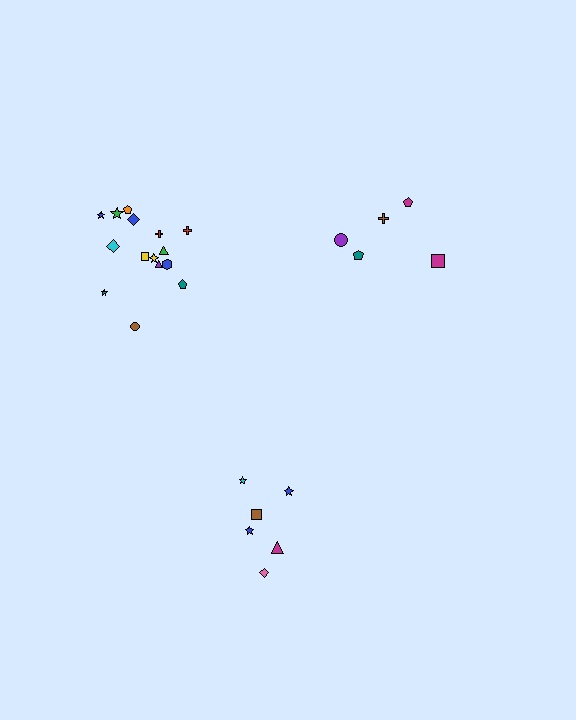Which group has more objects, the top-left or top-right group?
The top-left group.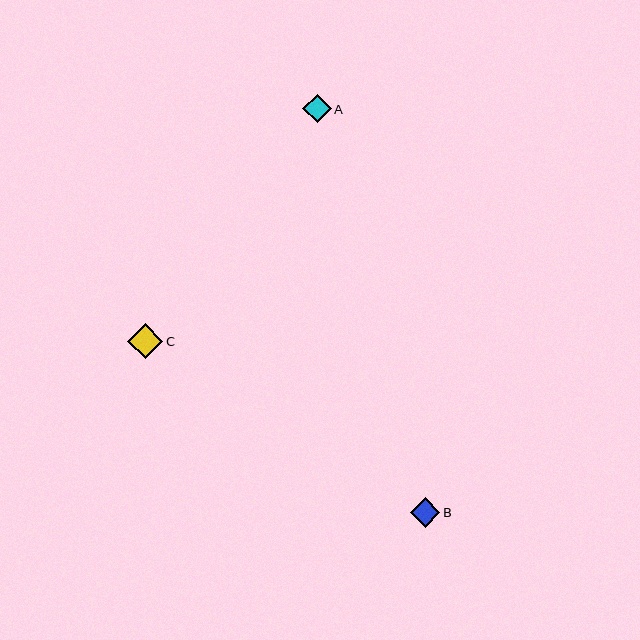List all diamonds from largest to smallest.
From largest to smallest: C, B, A.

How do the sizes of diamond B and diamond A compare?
Diamond B and diamond A are approximately the same size.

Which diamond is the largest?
Diamond C is the largest with a size of approximately 35 pixels.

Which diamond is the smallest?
Diamond A is the smallest with a size of approximately 28 pixels.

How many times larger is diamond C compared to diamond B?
Diamond C is approximately 1.2 times the size of diamond B.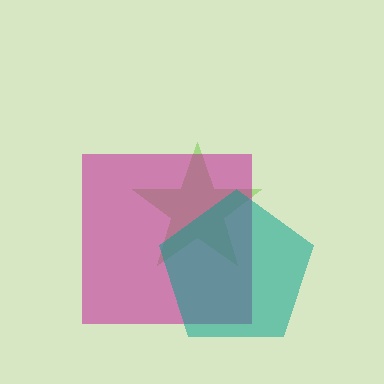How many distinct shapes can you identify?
There are 3 distinct shapes: a lime star, a magenta square, a teal pentagon.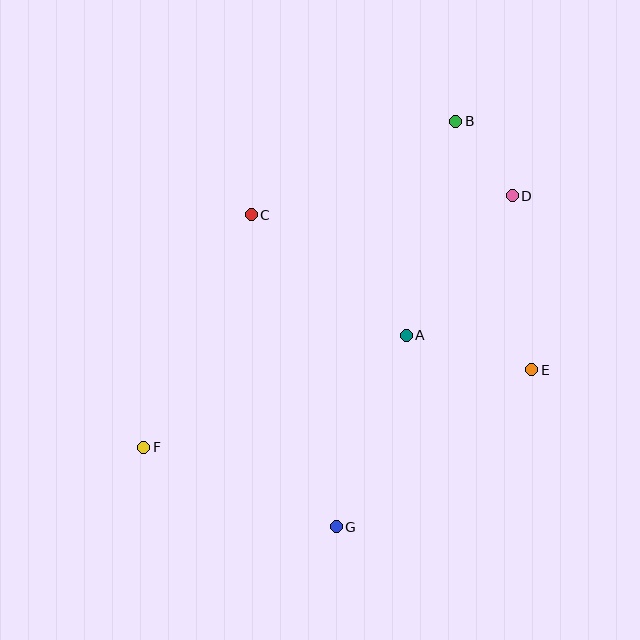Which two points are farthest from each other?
Points B and F are farthest from each other.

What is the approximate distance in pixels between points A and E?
The distance between A and E is approximately 130 pixels.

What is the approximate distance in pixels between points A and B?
The distance between A and B is approximately 220 pixels.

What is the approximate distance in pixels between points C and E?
The distance between C and E is approximately 321 pixels.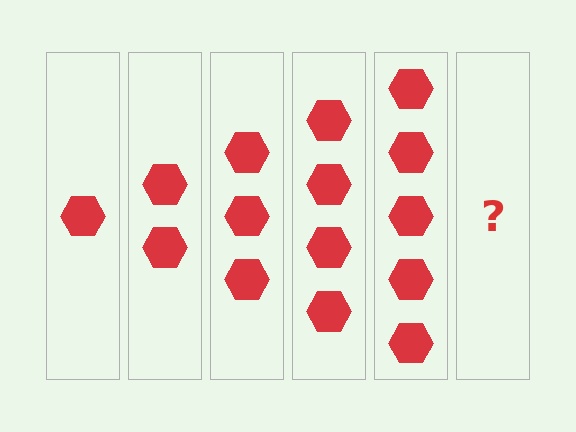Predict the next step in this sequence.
The next step is 6 hexagons.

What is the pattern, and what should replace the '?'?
The pattern is that each step adds one more hexagon. The '?' should be 6 hexagons.